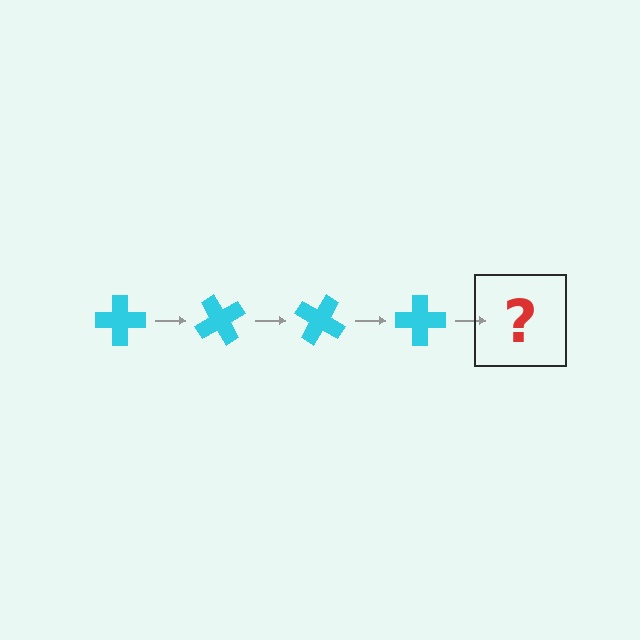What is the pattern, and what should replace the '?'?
The pattern is that the cross rotates 60 degrees each step. The '?' should be a cyan cross rotated 240 degrees.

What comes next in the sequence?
The next element should be a cyan cross rotated 240 degrees.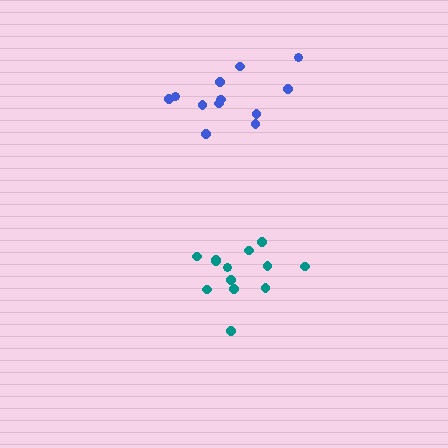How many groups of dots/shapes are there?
There are 2 groups.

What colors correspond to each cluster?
The clusters are colored: blue, teal.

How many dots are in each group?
Group 1: 13 dots, Group 2: 13 dots (26 total).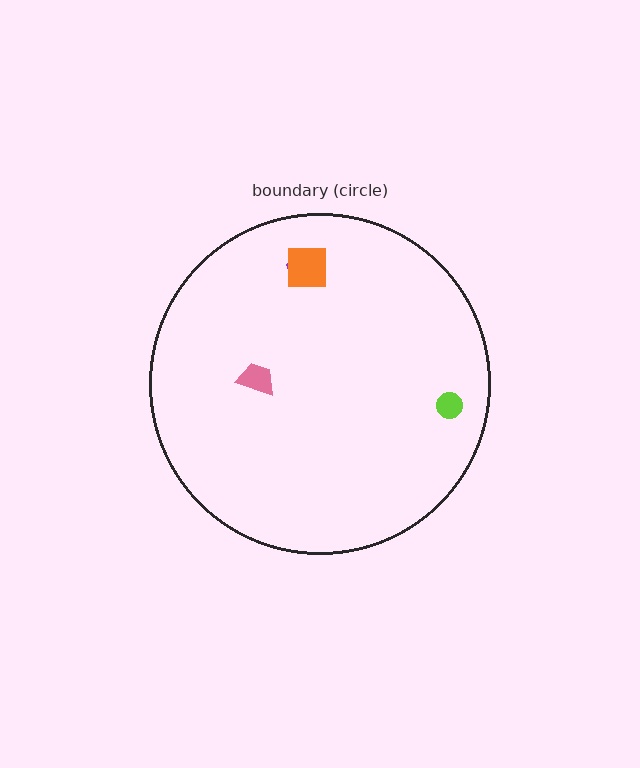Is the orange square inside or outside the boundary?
Inside.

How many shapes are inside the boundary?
4 inside, 0 outside.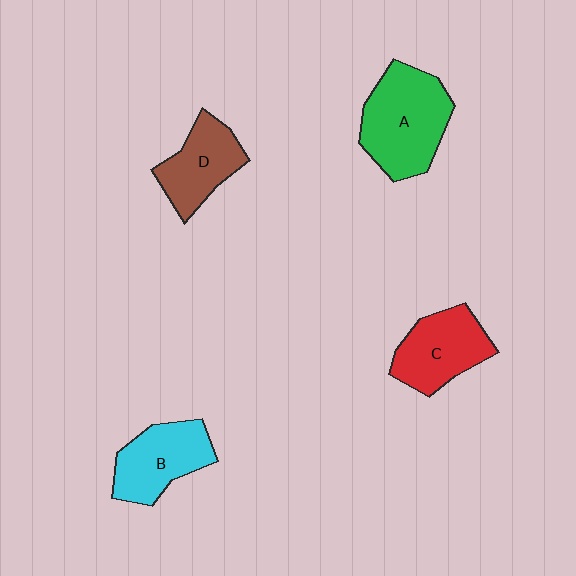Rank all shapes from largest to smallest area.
From largest to smallest: A (green), C (red), B (cyan), D (brown).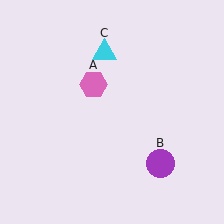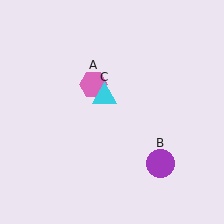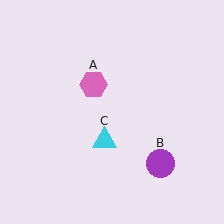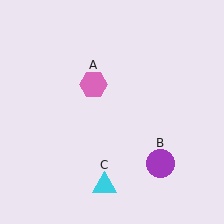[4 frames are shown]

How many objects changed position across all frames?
1 object changed position: cyan triangle (object C).